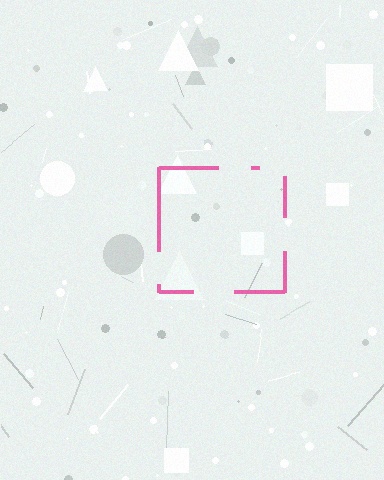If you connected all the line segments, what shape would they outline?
They would outline a square.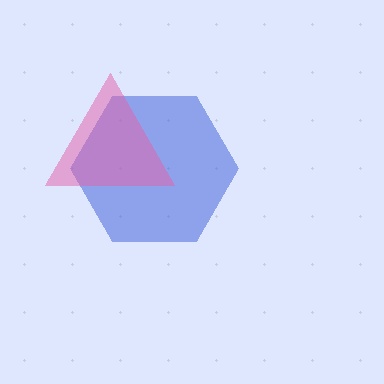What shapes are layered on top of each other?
The layered shapes are: a blue hexagon, a pink triangle.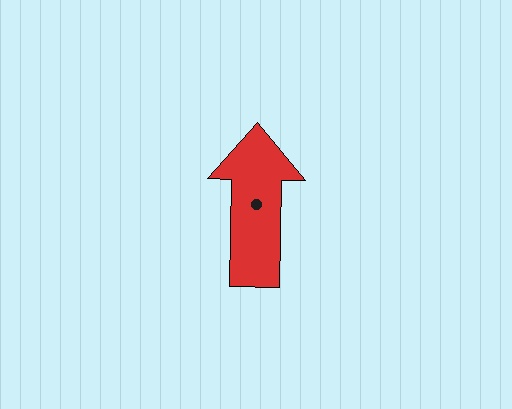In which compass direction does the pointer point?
North.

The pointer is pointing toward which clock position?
Roughly 12 o'clock.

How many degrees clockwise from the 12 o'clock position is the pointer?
Approximately 1 degrees.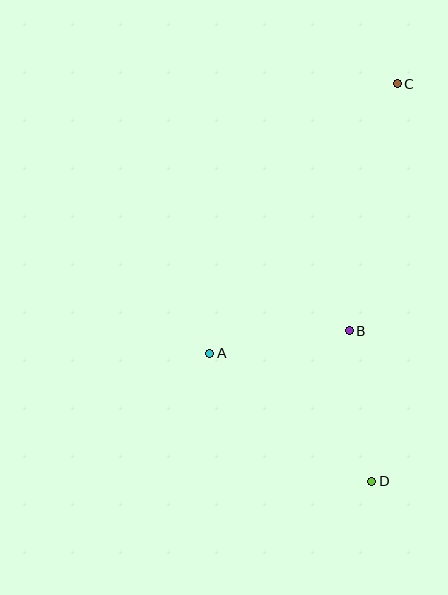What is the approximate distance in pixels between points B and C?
The distance between B and C is approximately 252 pixels.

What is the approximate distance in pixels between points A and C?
The distance between A and C is approximately 329 pixels.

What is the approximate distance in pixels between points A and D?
The distance between A and D is approximately 207 pixels.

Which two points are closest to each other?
Points A and B are closest to each other.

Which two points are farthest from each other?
Points C and D are farthest from each other.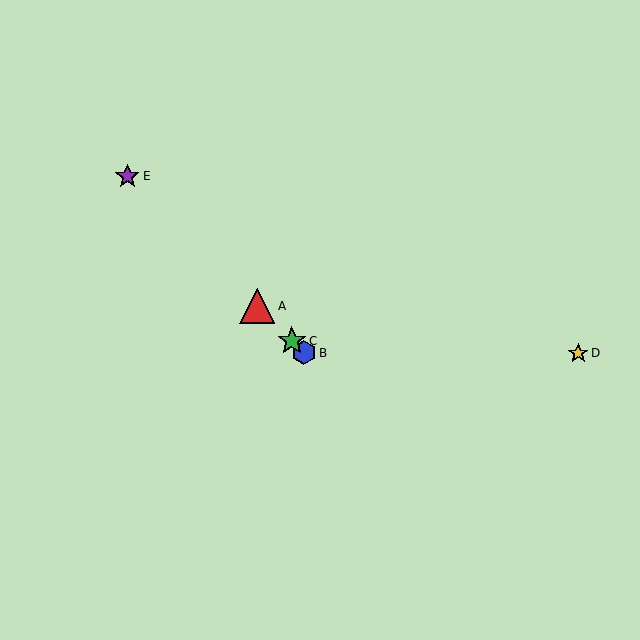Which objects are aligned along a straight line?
Objects A, B, C, E are aligned along a straight line.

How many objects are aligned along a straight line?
4 objects (A, B, C, E) are aligned along a straight line.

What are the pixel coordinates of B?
Object B is at (304, 353).